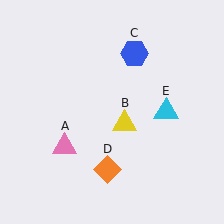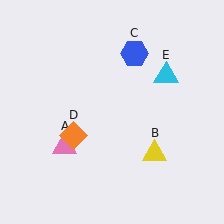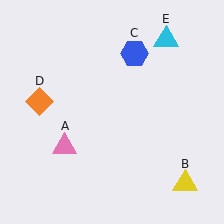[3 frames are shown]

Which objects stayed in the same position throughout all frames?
Pink triangle (object A) and blue hexagon (object C) remained stationary.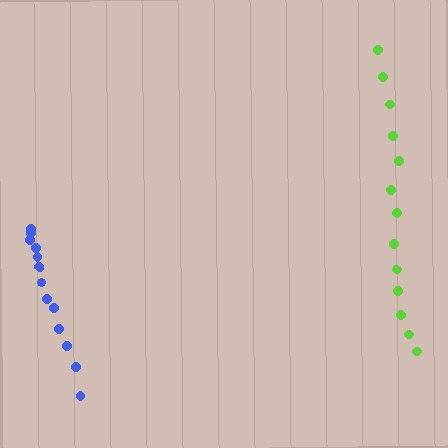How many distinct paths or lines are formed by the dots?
There are 2 distinct paths.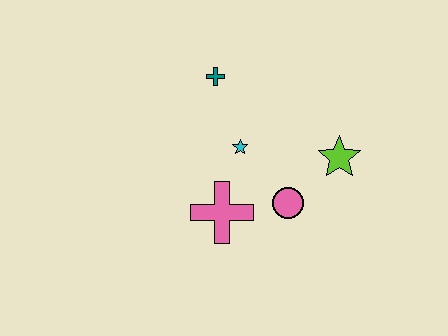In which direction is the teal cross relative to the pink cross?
The teal cross is above the pink cross.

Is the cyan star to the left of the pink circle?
Yes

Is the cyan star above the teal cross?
No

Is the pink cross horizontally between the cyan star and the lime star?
No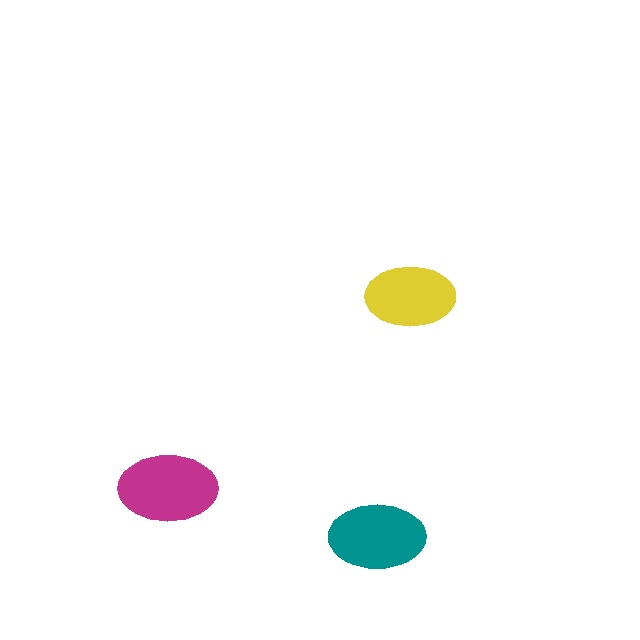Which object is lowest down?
The teal ellipse is bottommost.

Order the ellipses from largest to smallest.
the magenta one, the teal one, the yellow one.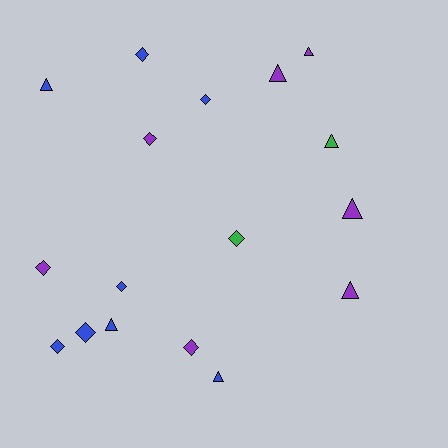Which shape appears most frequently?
Diamond, with 9 objects.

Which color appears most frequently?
Blue, with 8 objects.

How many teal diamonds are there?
There are no teal diamonds.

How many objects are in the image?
There are 17 objects.